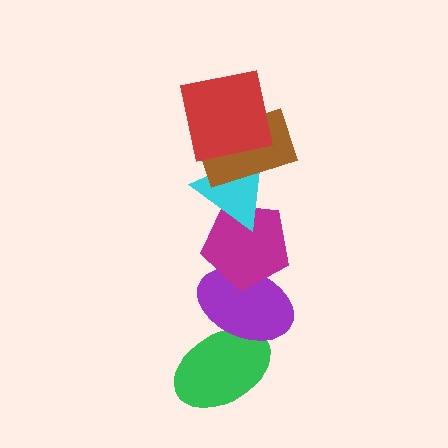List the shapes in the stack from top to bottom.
From top to bottom: the red square, the brown rectangle, the cyan triangle, the magenta pentagon, the purple ellipse, the green ellipse.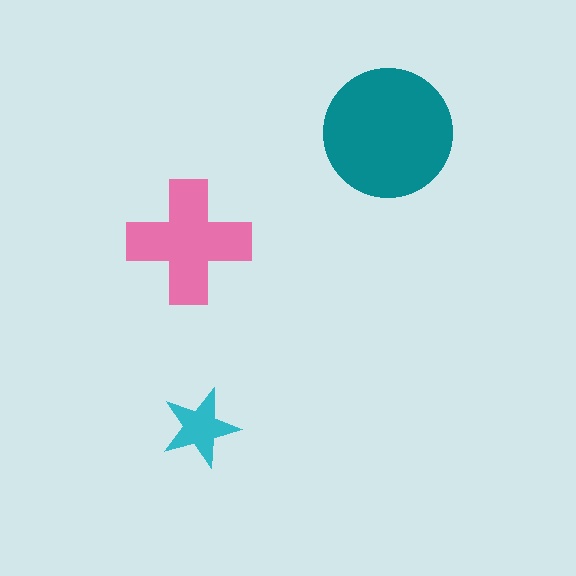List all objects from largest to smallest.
The teal circle, the pink cross, the cyan star.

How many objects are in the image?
There are 3 objects in the image.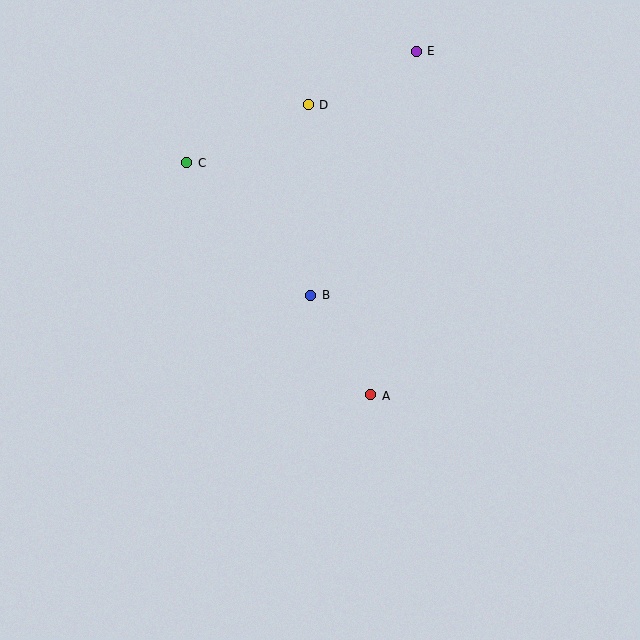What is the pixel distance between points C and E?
The distance between C and E is 255 pixels.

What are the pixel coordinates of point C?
Point C is at (187, 163).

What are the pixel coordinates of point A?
Point A is at (371, 395).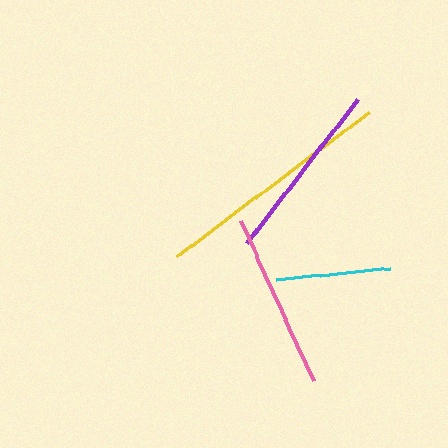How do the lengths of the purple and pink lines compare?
The purple and pink lines are approximately the same length.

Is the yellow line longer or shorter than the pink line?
The yellow line is longer than the pink line.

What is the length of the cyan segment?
The cyan segment is approximately 115 pixels long.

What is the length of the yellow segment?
The yellow segment is approximately 241 pixels long.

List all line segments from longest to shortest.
From longest to shortest: yellow, purple, pink, cyan.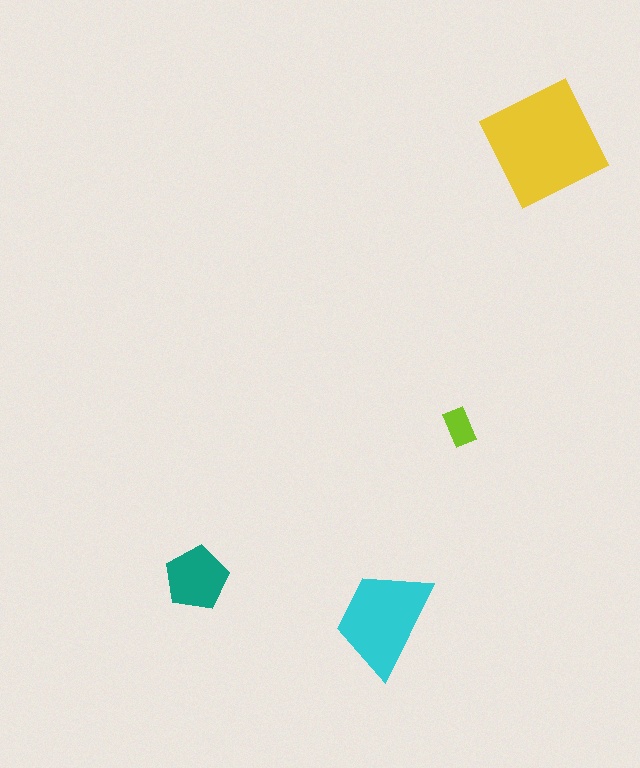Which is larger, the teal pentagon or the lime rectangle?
The teal pentagon.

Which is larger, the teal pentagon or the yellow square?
The yellow square.